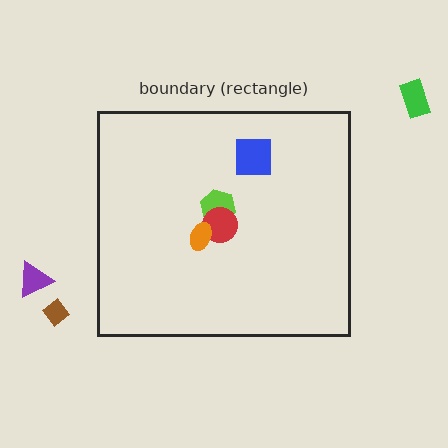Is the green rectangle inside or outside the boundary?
Outside.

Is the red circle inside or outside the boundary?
Inside.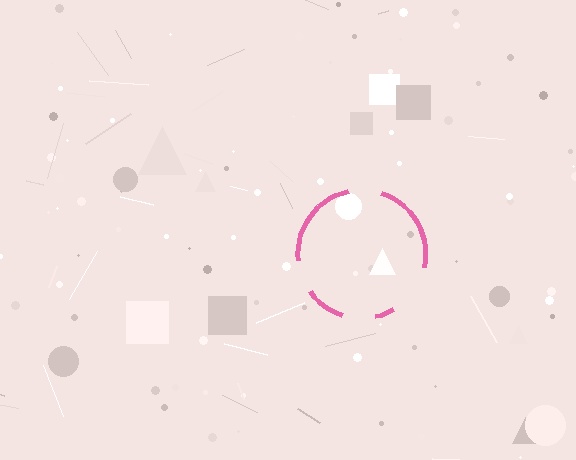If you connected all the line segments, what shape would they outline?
They would outline a circle.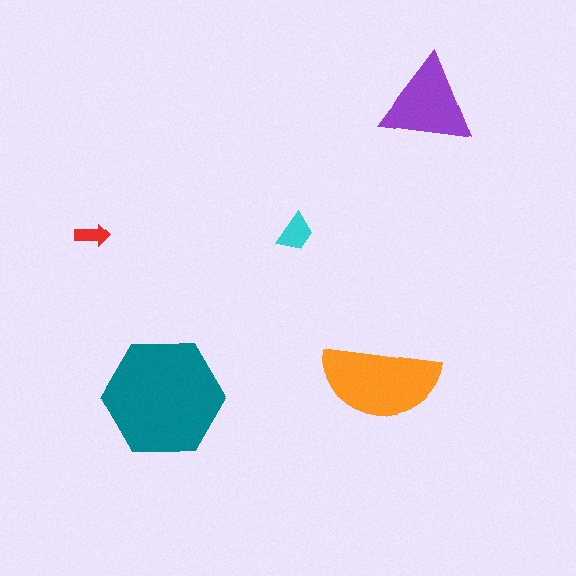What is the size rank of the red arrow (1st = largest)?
5th.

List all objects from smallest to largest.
The red arrow, the cyan trapezoid, the purple triangle, the orange semicircle, the teal hexagon.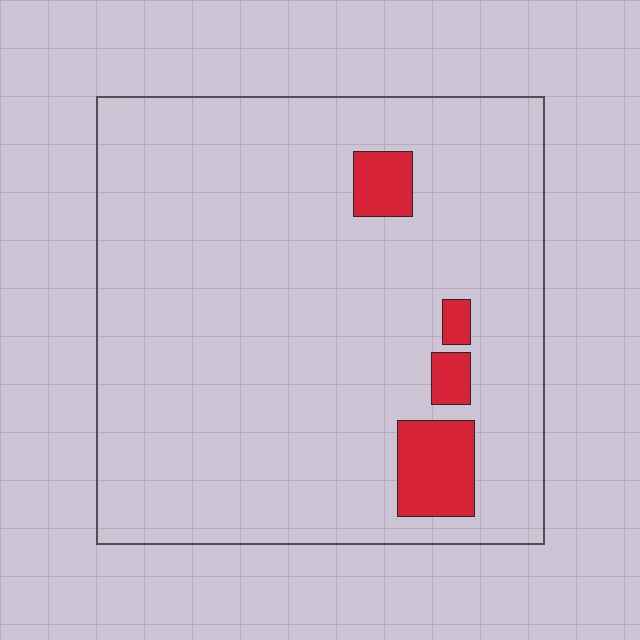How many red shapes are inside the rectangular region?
4.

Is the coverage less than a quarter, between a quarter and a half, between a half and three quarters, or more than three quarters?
Less than a quarter.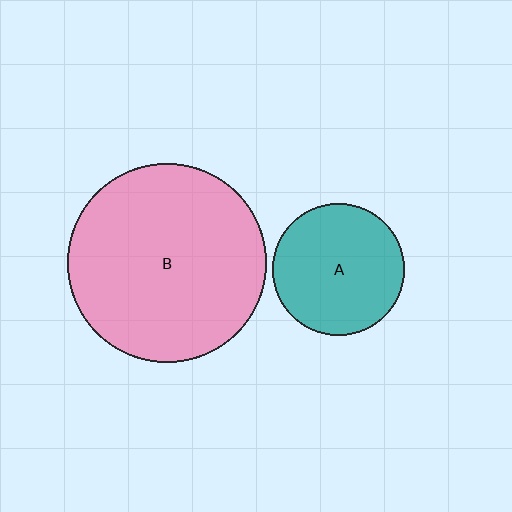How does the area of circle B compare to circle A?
Approximately 2.3 times.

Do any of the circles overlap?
No, none of the circles overlap.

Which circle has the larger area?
Circle B (pink).